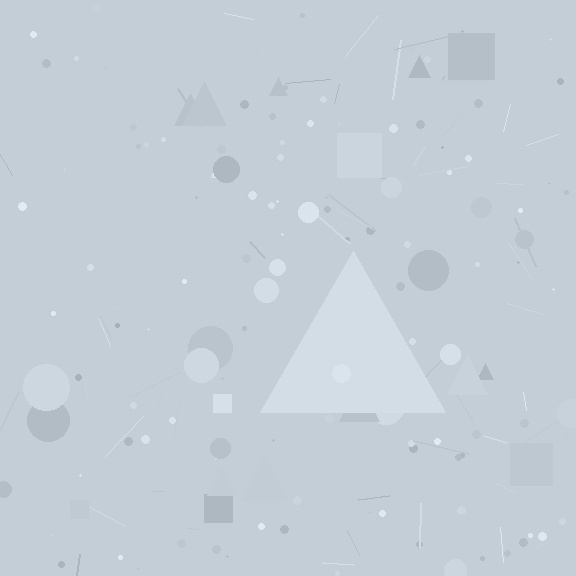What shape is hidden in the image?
A triangle is hidden in the image.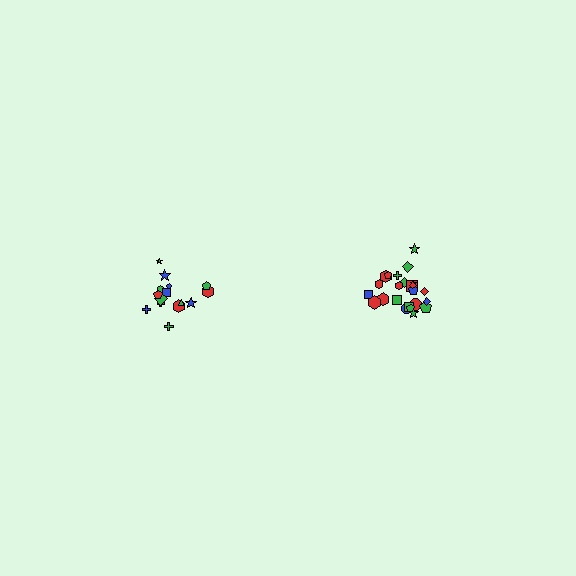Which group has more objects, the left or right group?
The right group.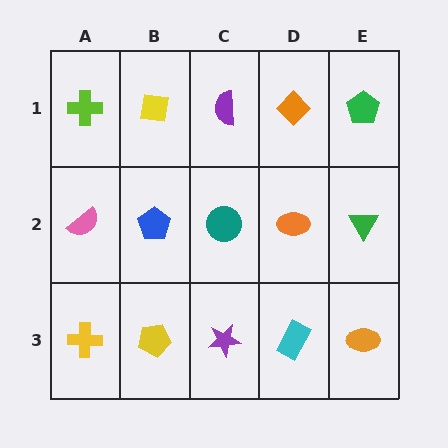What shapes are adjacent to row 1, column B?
A blue pentagon (row 2, column B), a lime cross (row 1, column A), a purple semicircle (row 1, column C).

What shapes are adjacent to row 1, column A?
A pink semicircle (row 2, column A), a yellow square (row 1, column B).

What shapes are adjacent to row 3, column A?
A pink semicircle (row 2, column A), a yellow pentagon (row 3, column B).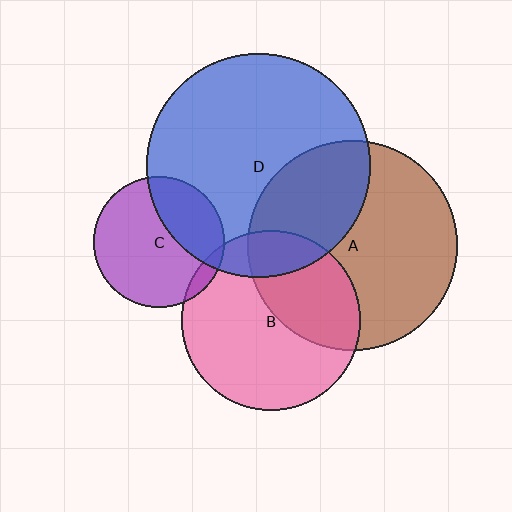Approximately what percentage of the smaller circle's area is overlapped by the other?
Approximately 5%.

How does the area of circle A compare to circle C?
Approximately 2.6 times.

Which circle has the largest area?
Circle D (blue).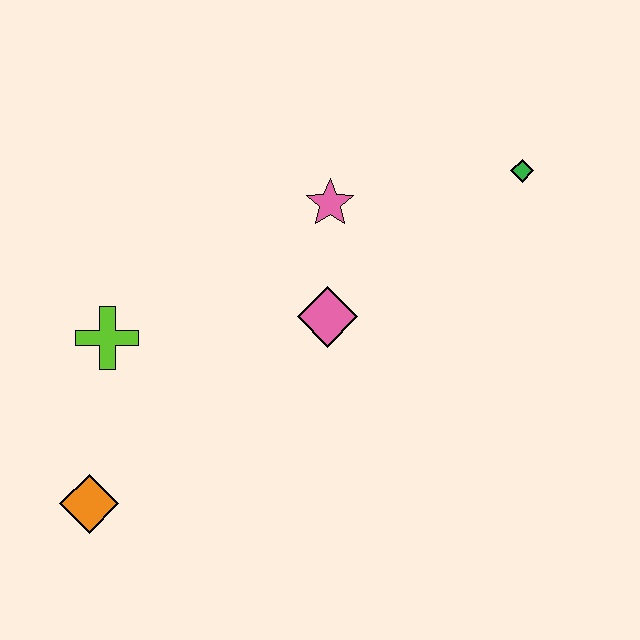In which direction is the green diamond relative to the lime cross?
The green diamond is to the right of the lime cross.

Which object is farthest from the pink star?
The orange diamond is farthest from the pink star.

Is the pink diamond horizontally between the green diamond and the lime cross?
Yes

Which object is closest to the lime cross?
The orange diamond is closest to the lime cross.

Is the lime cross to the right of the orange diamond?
Yes